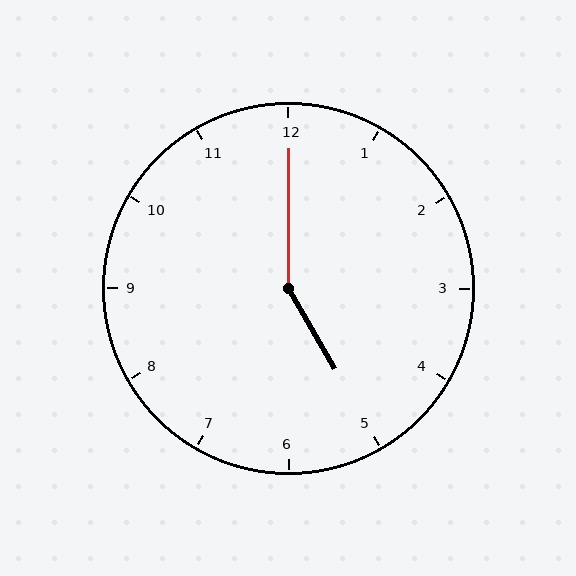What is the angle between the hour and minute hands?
Approximately 150 degrees.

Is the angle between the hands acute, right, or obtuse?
It is obtuse.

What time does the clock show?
5:00.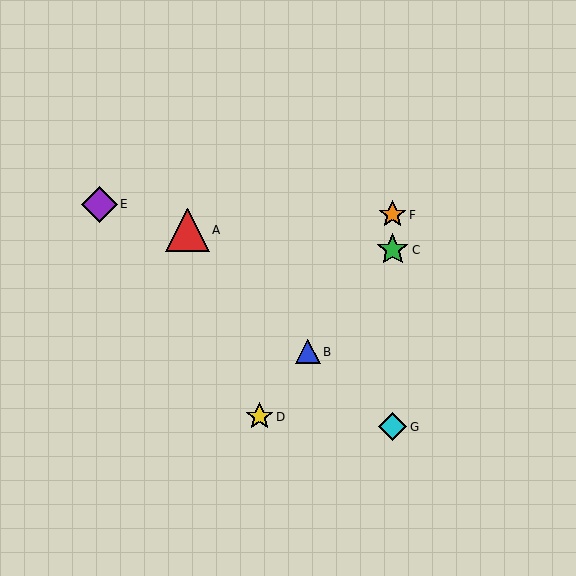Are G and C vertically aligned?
Yes, both are at x≈393.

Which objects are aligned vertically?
Objects C, F, G are aligned vertically.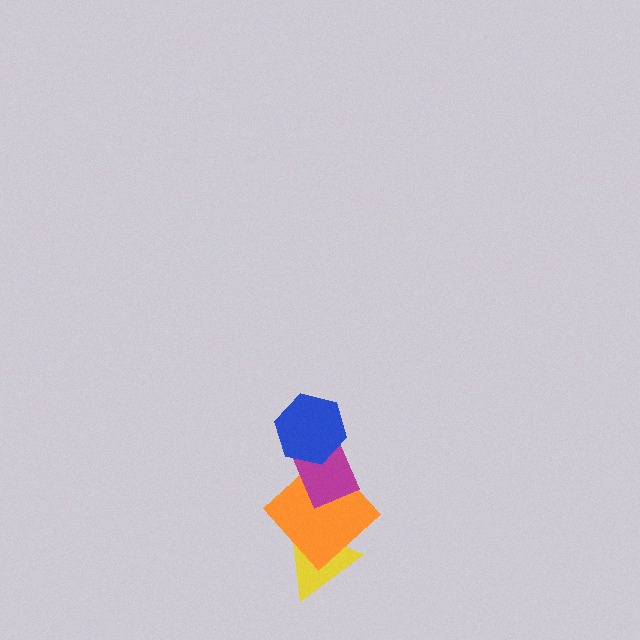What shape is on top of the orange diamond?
The magenta rectangle is on top of the orange diamond.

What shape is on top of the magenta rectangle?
The blue hexagon is on top of the magenta rectangle.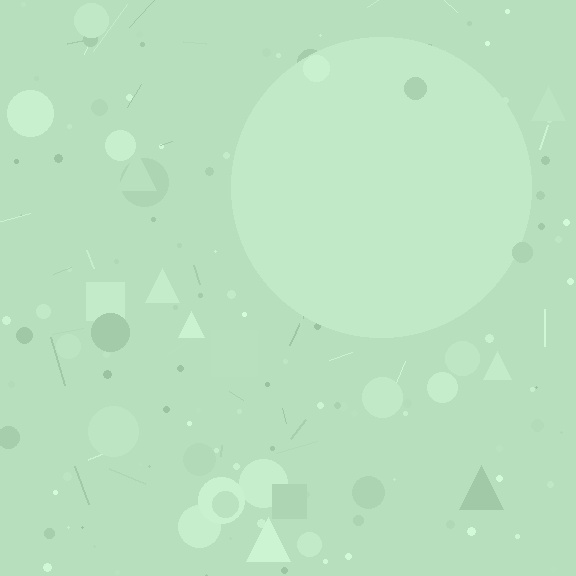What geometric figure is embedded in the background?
A circle is embedded in the background.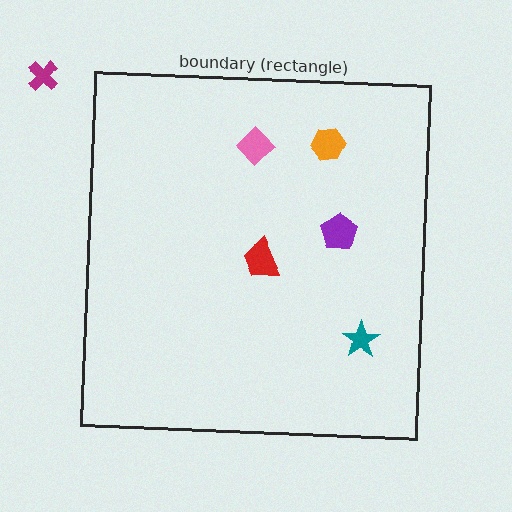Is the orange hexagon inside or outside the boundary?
Inside.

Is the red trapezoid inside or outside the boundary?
Inside.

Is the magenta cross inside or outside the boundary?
Outside.